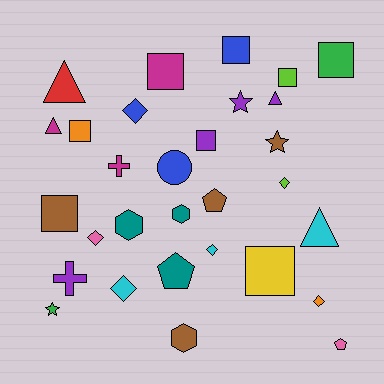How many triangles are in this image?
There are 4 triangles.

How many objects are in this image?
There are 30 objects.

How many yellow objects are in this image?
There is 1 yellow object.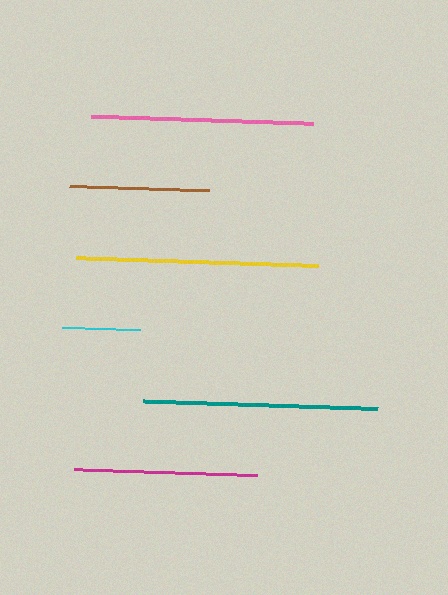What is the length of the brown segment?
The brown segment is approximately 141 pixels long.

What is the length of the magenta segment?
The magenta segment is approximately 183 pixels long.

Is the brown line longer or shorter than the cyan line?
The brown line is longer than the cyan line.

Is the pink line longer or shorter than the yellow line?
The yellow line is longer than the pink line.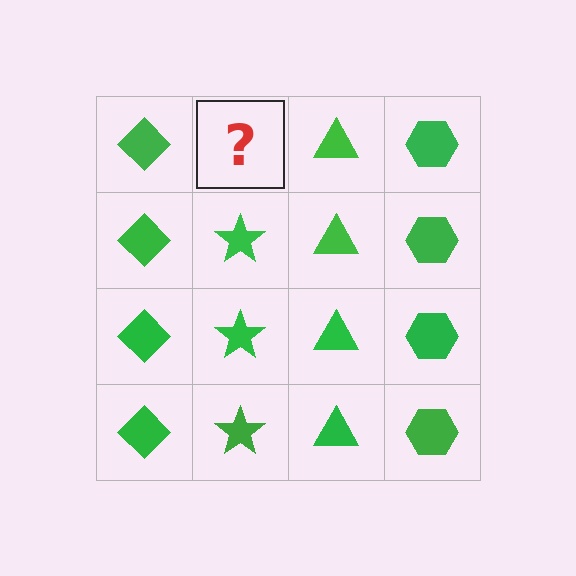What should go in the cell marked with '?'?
The missing cell should contain a green star.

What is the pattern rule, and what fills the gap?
The rule is that each column has a consistent shape. The gap should be filled with a green star.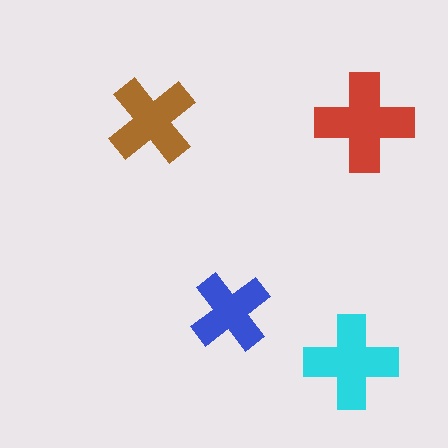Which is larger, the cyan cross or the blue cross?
The cyan one.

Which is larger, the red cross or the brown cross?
The red one.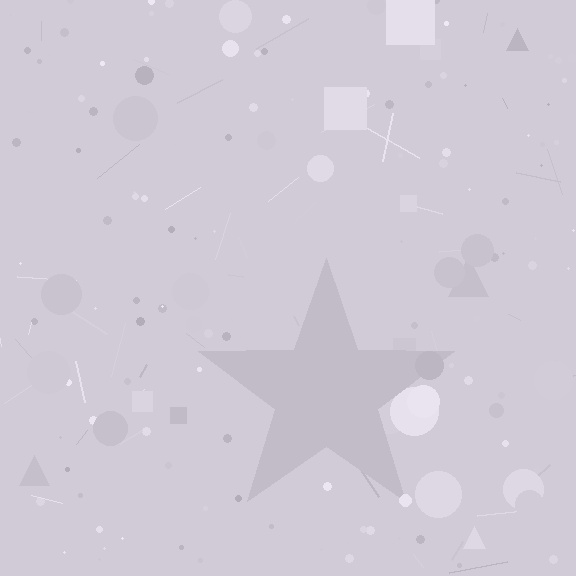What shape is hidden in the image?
A star is hidden in the image.